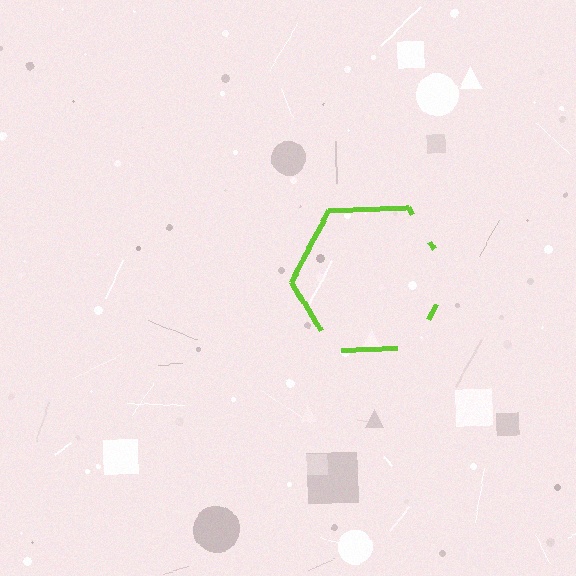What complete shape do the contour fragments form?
The contour fragments form a hexagon.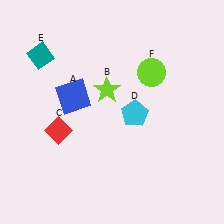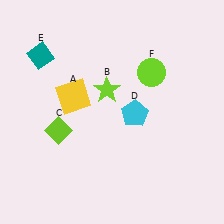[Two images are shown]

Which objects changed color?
A changed from blue to yellow. C changed from red to lime.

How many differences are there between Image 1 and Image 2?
There are 2 differences between the two images.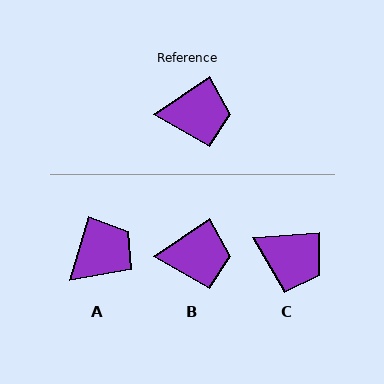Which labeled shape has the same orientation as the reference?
B.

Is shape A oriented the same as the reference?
No, it is off by about 40 degrees.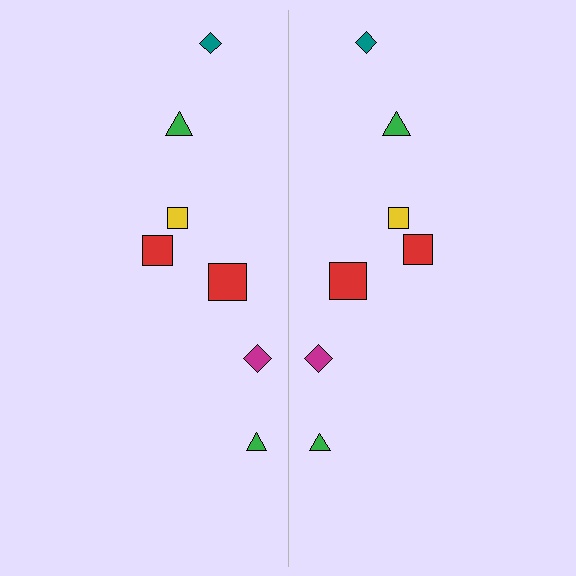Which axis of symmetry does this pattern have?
The pattern has a vertical axis of symmetry running through the center of the image.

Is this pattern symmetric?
Yes, this pattern has bilateral (reflection) symmetry.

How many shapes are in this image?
There are 14 shapes in this image.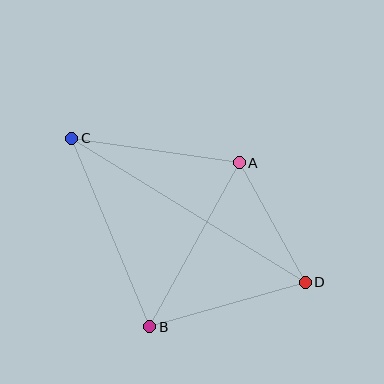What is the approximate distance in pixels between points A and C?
The distance between A and C is approximately 169 pixels.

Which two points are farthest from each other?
Points C and D are farthest from each other.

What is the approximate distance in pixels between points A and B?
The distance between A and B is approximately 187 pixels.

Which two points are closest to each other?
Points A and D are closest to each other.